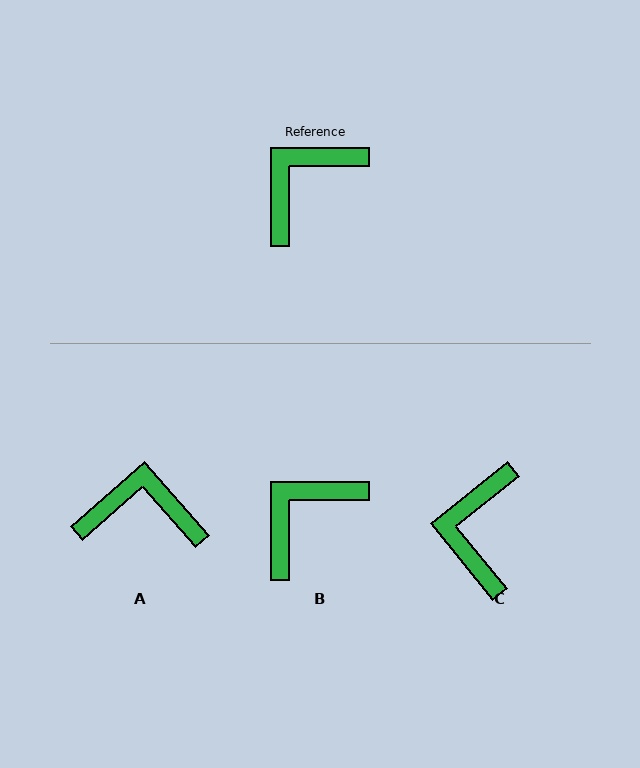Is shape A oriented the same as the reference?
No, it is off by about 49 degrees.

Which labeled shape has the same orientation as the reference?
B.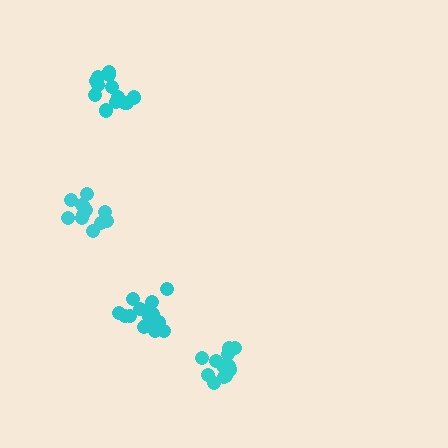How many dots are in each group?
Group 1: 17 dots, Group 2: 14 dots, Group 3: 12 dots, Group 4: 14 dots (57 total).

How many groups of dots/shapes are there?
There are 4 groups.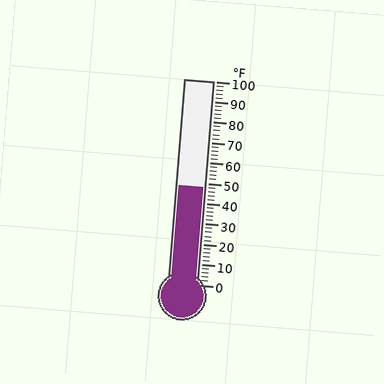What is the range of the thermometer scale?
The thermometer scale ranges from 0°F to 100°F.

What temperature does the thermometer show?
The thermometer shows approximately 48°F.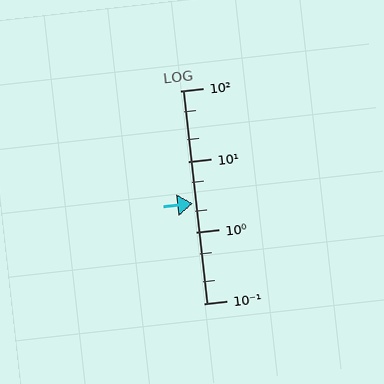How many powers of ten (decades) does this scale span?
The scale spans 3 decades, from 0.1 to 100.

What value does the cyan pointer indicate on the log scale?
The pointer indicates approximately 2.6.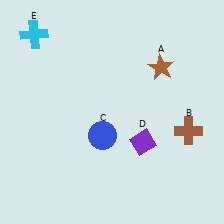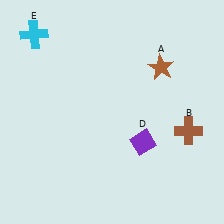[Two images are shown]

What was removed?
The blue circle (C) was removed in Image 2.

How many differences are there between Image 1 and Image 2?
There is 1 difference between the two images.